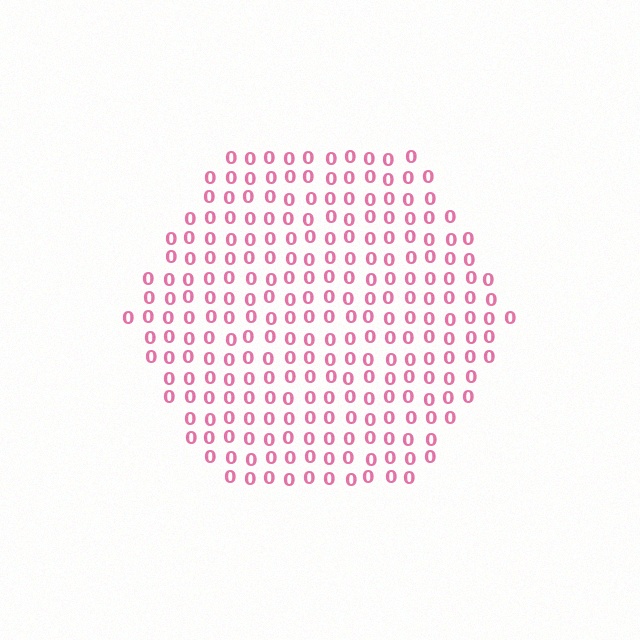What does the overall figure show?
The overall figure shows a hexagon.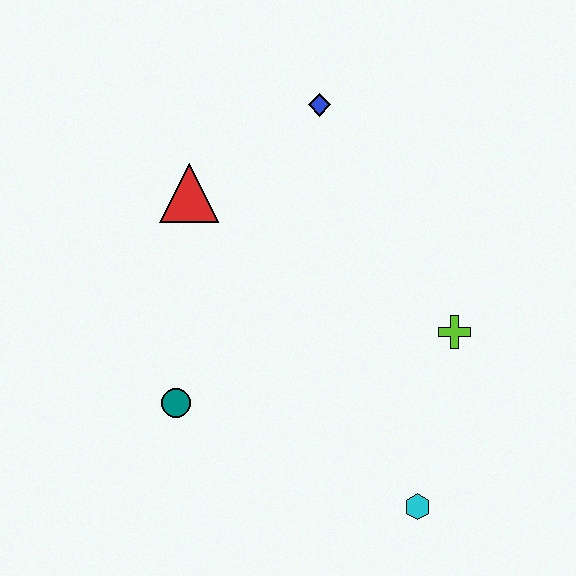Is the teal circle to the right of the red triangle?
No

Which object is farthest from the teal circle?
The blue diamond is farthest from the teal circle.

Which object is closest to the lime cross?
The cyan hexagon is closest to the lime cross.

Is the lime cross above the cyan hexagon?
Yes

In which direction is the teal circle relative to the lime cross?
The teal circle is to the left of the lime cross.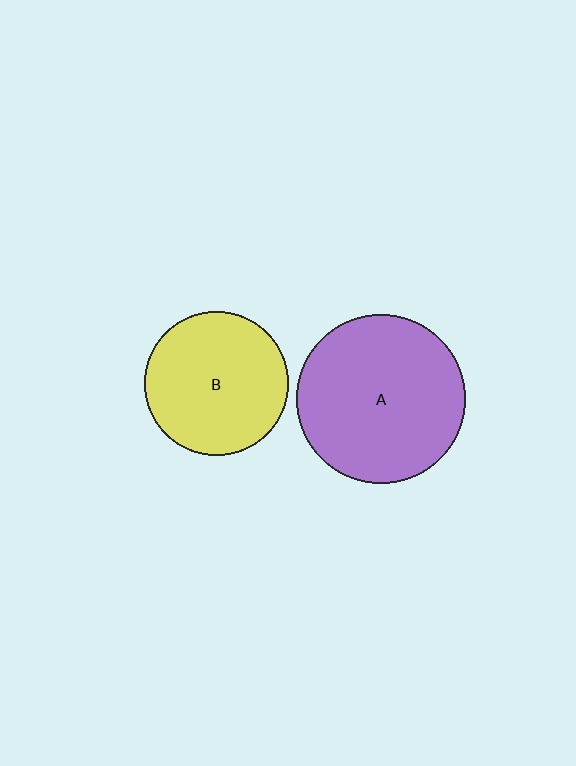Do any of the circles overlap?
No, none of the circles overlap.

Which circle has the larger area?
Circle A (purple).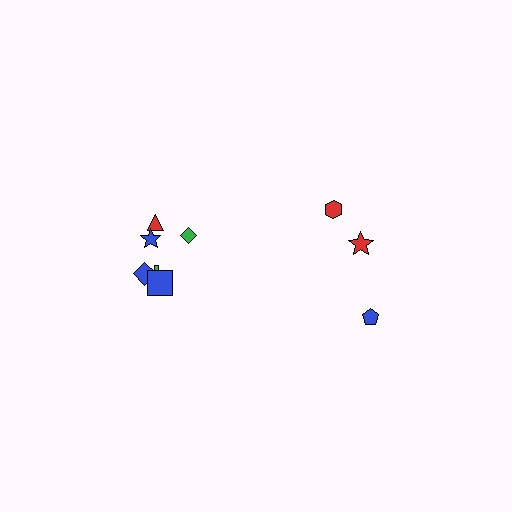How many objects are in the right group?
There are 3 objects.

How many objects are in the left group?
There are 6 objects.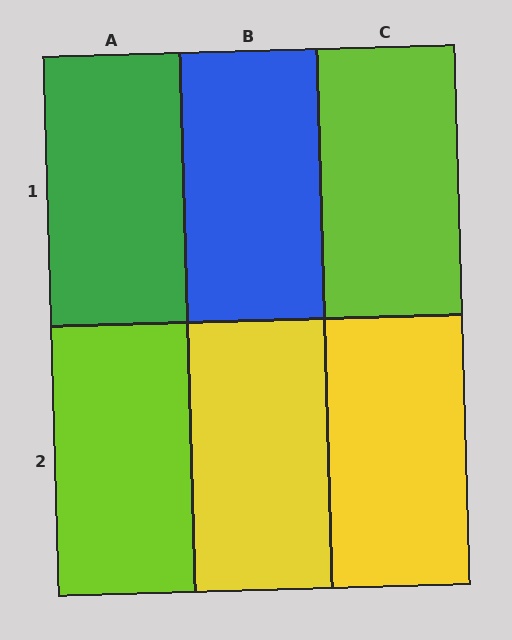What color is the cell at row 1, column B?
Blue.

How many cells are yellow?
2 cells are yellow.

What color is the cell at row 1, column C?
Lime.